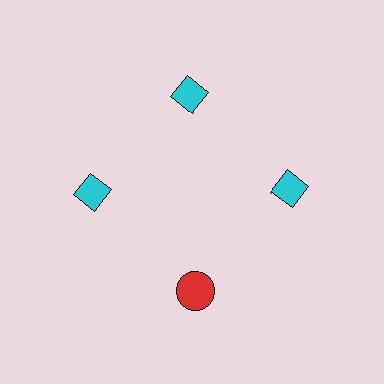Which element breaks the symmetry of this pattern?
The red circle at roughly the 6 o'clock position breaks the symmetry. All other shapes are cyan diamonds.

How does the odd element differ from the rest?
It differs in both color (red instead of cyan) and shape (circle instead of diamond).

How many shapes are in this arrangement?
There are 4 shapes arranged in a ring pattern.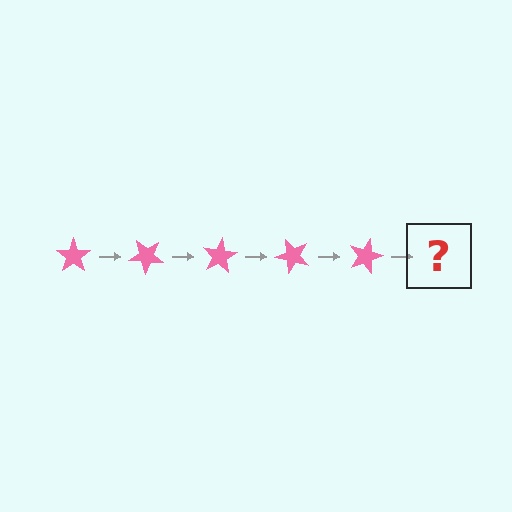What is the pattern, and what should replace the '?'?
The pattern is that the star rotates 40 degrees each step. The '?' should be a pink star rotated 200 degrees.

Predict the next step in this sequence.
The next step is a pink star rotated 200 degrees.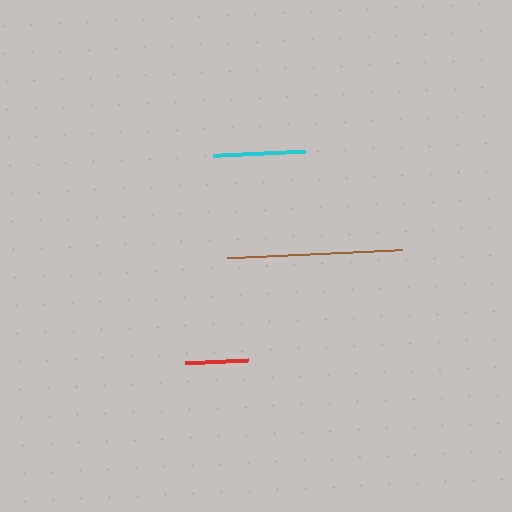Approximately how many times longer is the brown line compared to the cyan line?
The brown line is approximately 1.9 times the length of the cyan line.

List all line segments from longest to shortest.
From longest to shortest: brown, cyan, red.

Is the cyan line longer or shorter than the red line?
The cyan line is longer than the red line.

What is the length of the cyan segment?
The cyan segment is approximately 92 pixels long.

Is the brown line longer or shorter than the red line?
The brown line is longer than the red line.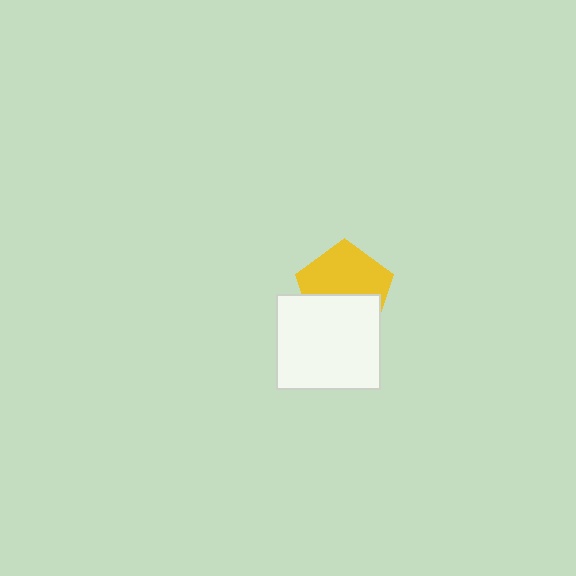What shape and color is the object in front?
The object in front is a white rectangle.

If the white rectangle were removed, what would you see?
You would see the complete yellow pentagon.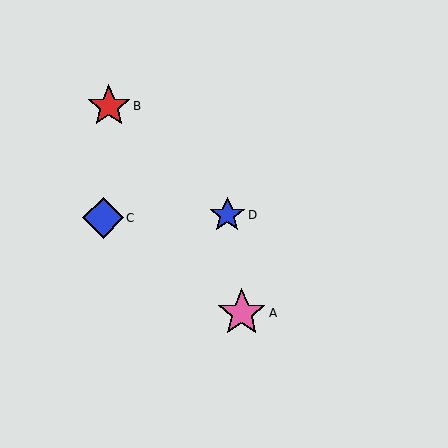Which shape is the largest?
The pink star (labeled A) is the largest.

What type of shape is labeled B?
Shape B is a red star.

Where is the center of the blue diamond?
The center of the blue diamond is at (103, 218).